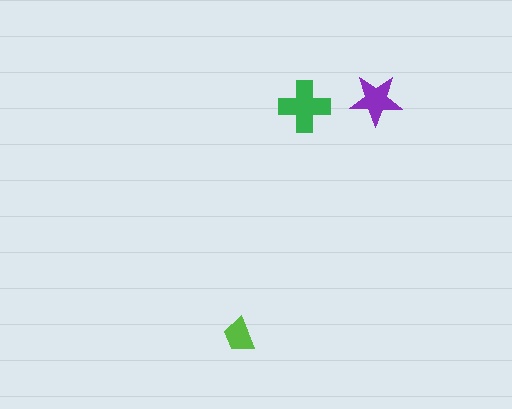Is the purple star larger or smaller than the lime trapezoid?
Larger.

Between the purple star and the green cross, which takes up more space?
The green cross.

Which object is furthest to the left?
The lime trapezoid is leftmost.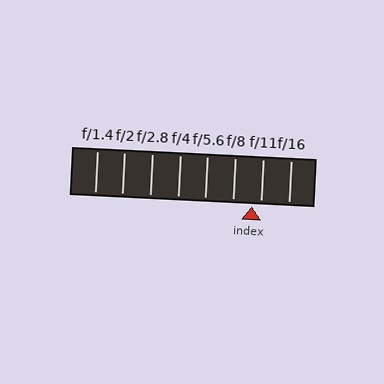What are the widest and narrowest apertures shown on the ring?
The widest aperture shown is f/1.4 and the narrowest is f/16.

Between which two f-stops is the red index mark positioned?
The index mark is between f/8 and f/11.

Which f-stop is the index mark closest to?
The index mark is closest to f/11.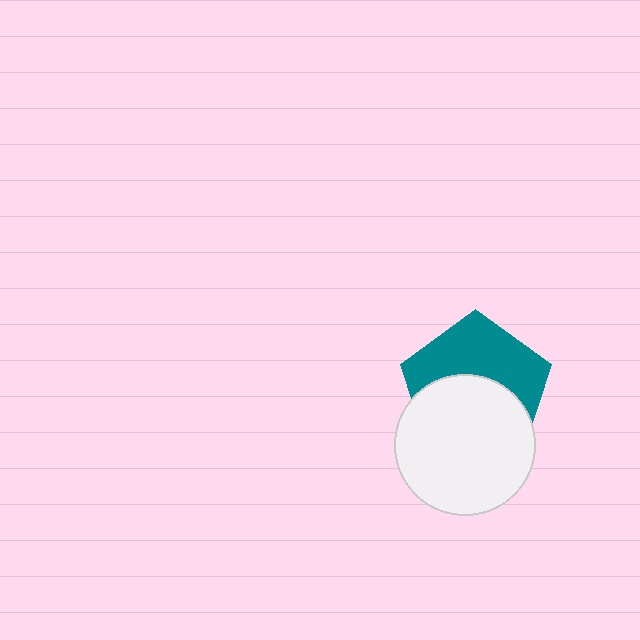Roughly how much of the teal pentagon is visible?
About half of it is visible (roughly 49%).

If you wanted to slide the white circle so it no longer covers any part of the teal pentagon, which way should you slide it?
Slide it down — that is the most direct way to separate the two shapes.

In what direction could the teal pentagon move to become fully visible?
The teal pentagon could move up. That would shift it out from behind the white circle entirely.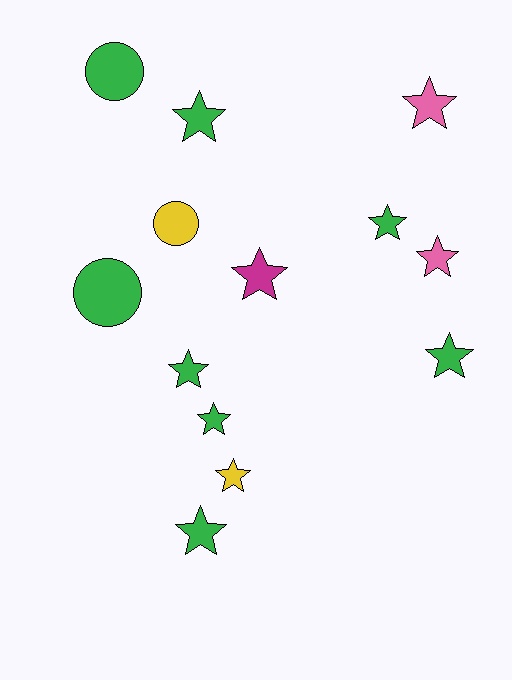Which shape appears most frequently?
Star, with 10 objects.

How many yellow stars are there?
There is 1 yellow star.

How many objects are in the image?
There are 13 objects.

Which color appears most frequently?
Green, with 8 objects.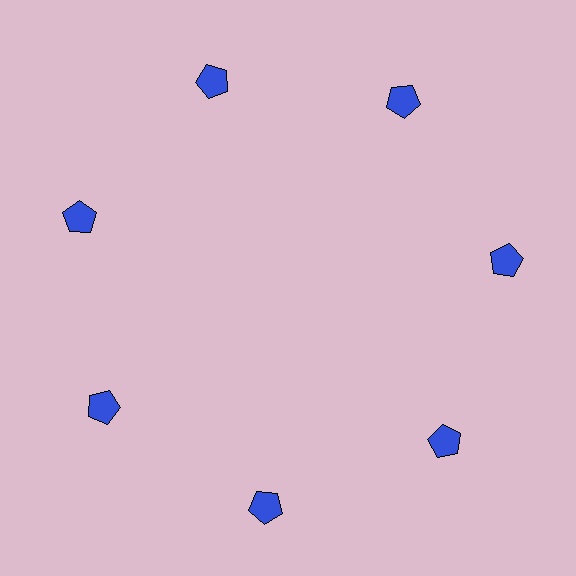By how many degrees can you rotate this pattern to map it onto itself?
The pattern maps onto itself every 51 degrees of rotation.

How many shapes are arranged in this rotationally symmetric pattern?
There are 7 shapes, arranged in 7 groups of 1.